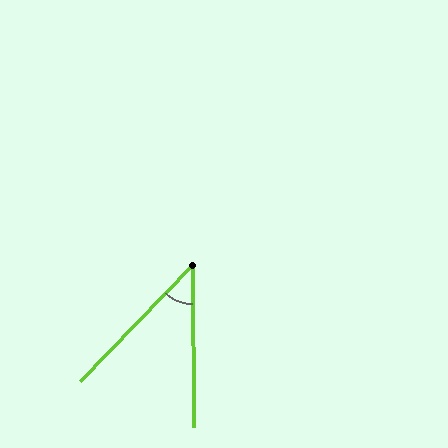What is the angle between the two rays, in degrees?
Approximately 44 degrees.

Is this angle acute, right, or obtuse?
It is acute.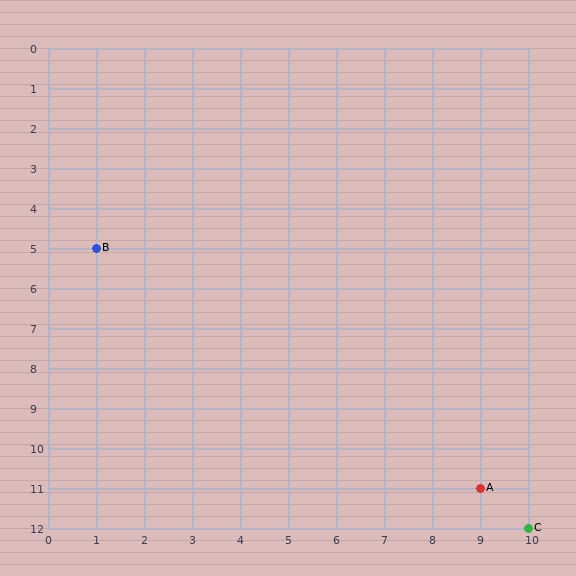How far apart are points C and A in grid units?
Points C and A are 1 column and 1 row apart (about 1.4 grid units diagonally).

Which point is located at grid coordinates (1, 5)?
Point B is at (1, 5).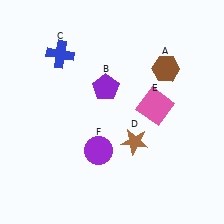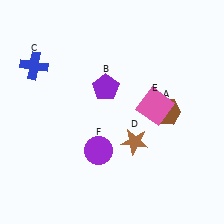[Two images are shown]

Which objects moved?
The objects that moved are: the brown hexagon (A), the blue cross (C).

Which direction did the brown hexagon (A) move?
The brown hexagon (A) moved down.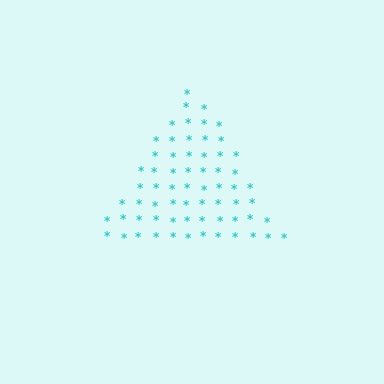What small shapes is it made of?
It is made of small asterisks.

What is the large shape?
The large shape is a triangle.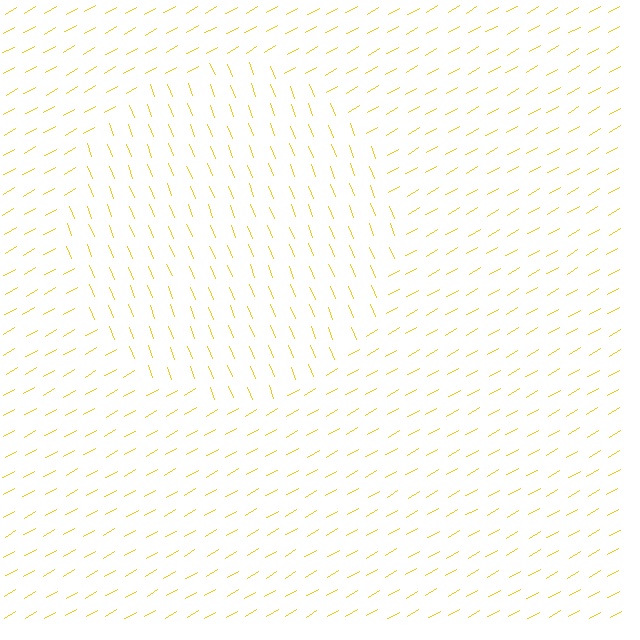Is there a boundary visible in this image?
Yes, there is a texture boundary formed by a change in line orientation.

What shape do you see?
I see a circle.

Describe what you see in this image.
The image is filled with small yellow line segments. A circle region in the image has lines oriented differently from the surrounding lines, creating a visible texture boundary.